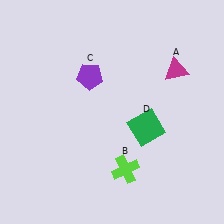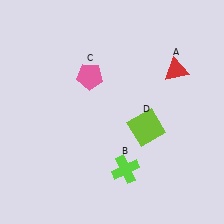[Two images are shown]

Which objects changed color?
A changed from magenta to red. C changed from purple to pink. D changed from green to lime.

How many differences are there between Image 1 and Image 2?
There are 3 differences between the two images.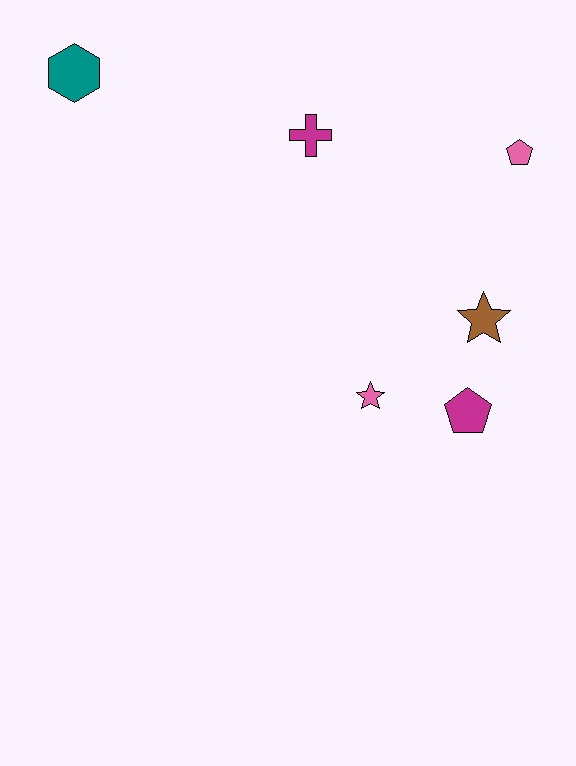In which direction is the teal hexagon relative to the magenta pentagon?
The teal hexagon is to the left of the magenta pentagon.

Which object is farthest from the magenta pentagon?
The teal hexagon is farthest from the magenta pentagon.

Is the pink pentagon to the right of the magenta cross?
Yes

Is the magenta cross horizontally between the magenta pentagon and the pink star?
No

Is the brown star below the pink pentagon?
Yes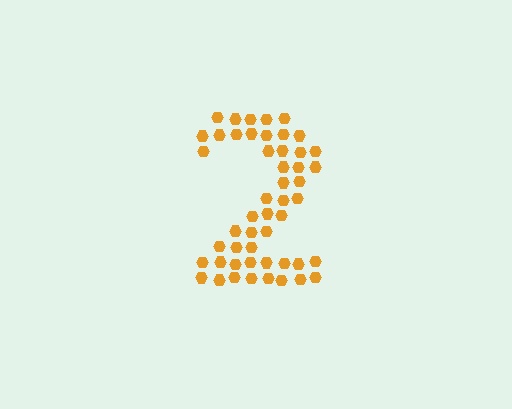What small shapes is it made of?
It is made of small hexagons.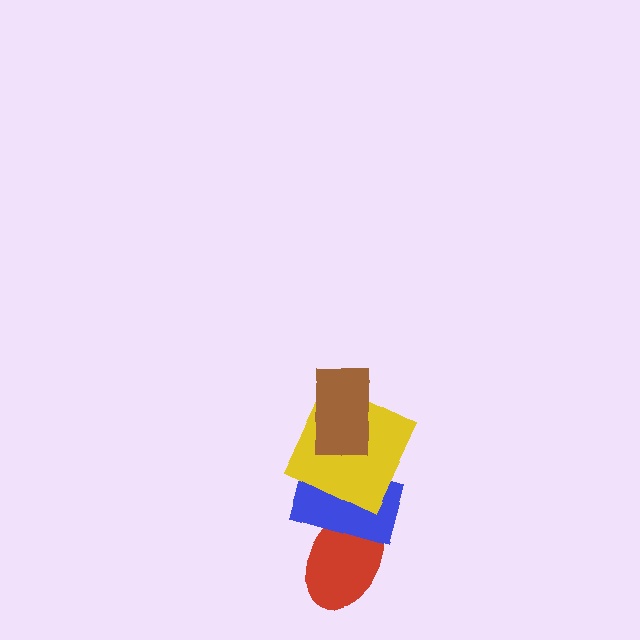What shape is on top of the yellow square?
The brown rectangle is on top of the yellow square.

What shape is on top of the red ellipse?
The blue rectangle is on top of the red ellipse.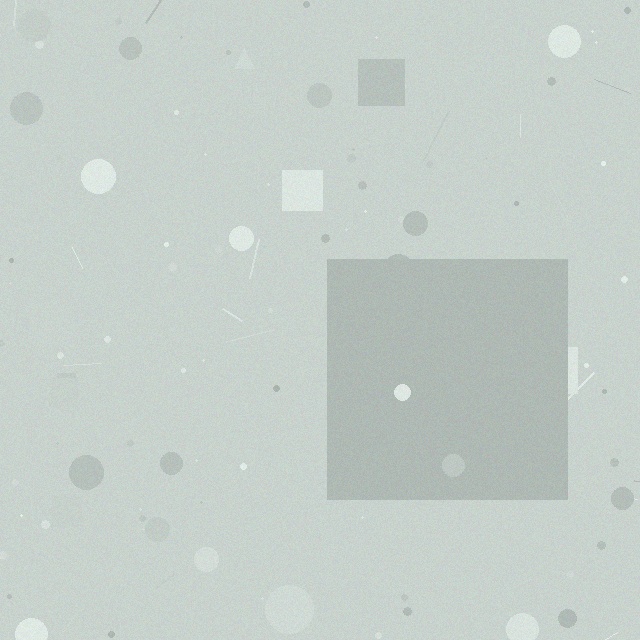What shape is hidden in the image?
A square is hidden in the image.